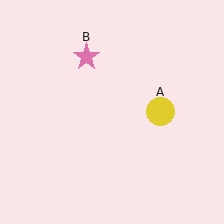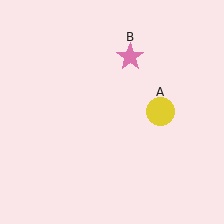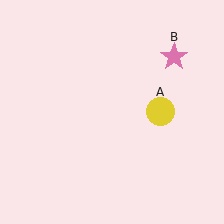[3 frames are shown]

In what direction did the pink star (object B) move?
The pink star (object B) moved right.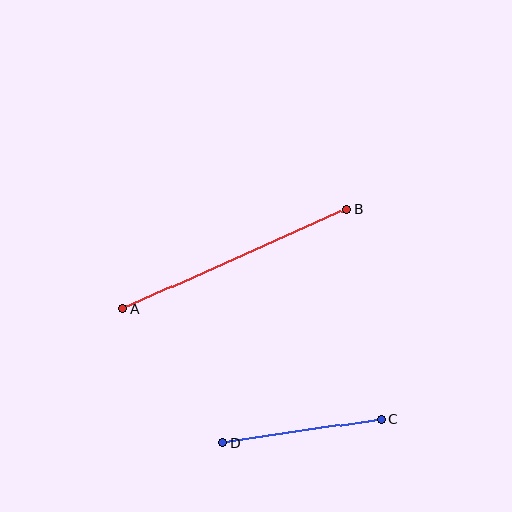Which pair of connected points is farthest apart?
Points A and B are farthest apart.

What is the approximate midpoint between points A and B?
The midpoint is at approximately (235, 259) pixels.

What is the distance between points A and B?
The distance is approximately 246 pixels.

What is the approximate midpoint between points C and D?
The midpoint is at approximately (302, 431) pixels.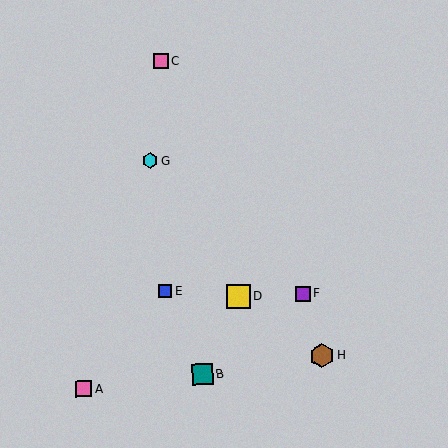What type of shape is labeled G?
Shape G is a cyan hexagon.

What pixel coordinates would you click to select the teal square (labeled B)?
Click at (202, 374) to select the teal square B.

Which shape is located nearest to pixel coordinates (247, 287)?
The yellow square (labeled D) at (239, 296) is nearest to that location.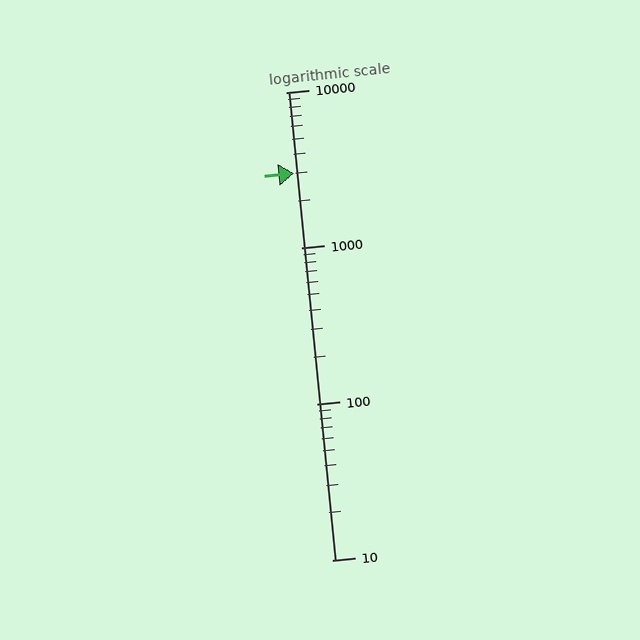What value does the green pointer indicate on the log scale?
The pointer indicates approximately 3000.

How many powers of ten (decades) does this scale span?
The scale spans 3 decades, from 10 to 10000.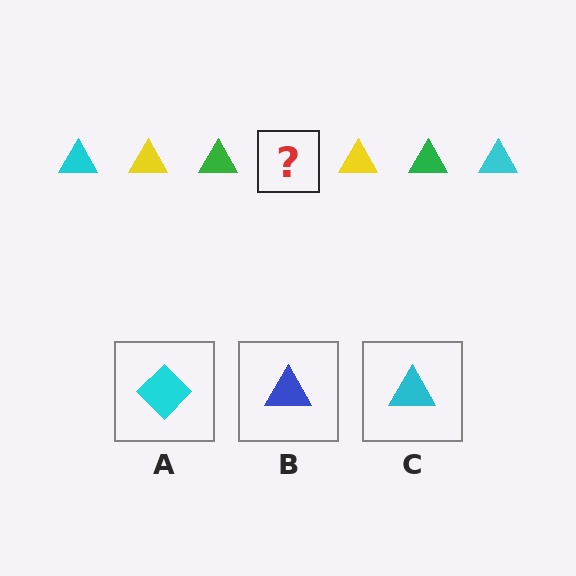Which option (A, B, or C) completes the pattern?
C.